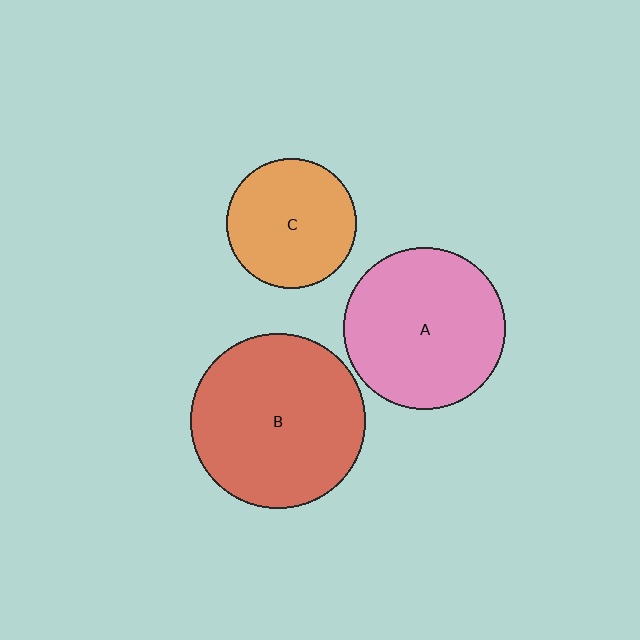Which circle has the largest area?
Circle B (red).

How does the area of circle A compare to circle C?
Approximately 1.5 times.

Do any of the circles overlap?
No, none of the circles overlap.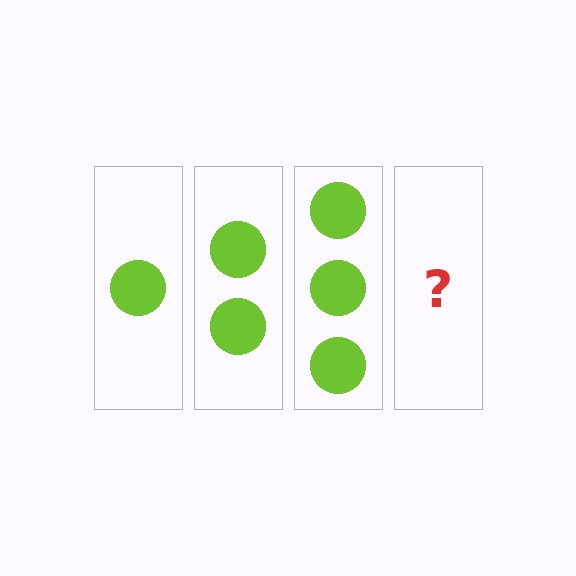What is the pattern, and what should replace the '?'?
The pattern is that each step adds one more circle. The '?' should be 4 circles.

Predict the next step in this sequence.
The next step is 4 circles.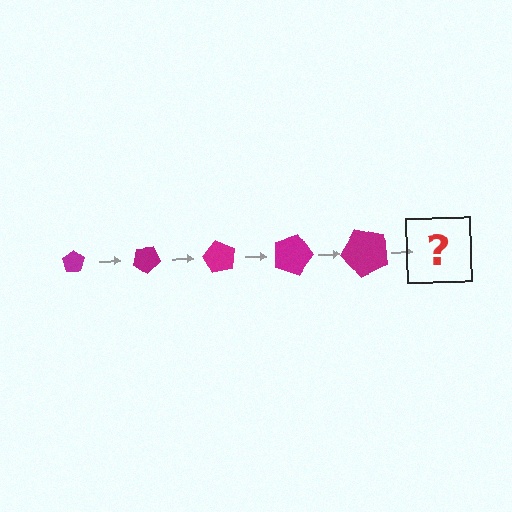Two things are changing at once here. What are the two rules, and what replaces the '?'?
The two rules are that the pentagon grows larger each step and it rotates 30 degrees each step. The '?' should be a pentagon, larger than the previous one and rotated 150 degrees from the start.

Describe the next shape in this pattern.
It should be a pentagon, larger than the previous one and rotated 150 degrees from the start.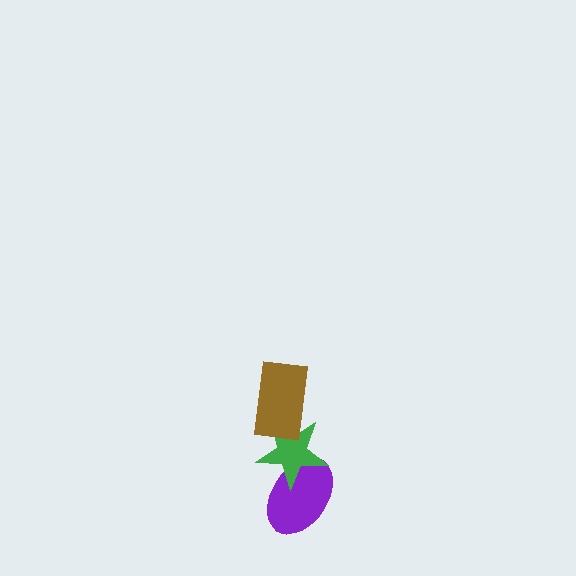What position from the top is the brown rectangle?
The brown rectangle is 1st from the top.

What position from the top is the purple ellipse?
The purple ellipse is 3rd from the top.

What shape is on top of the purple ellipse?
The green star is on top of the purple ellipse.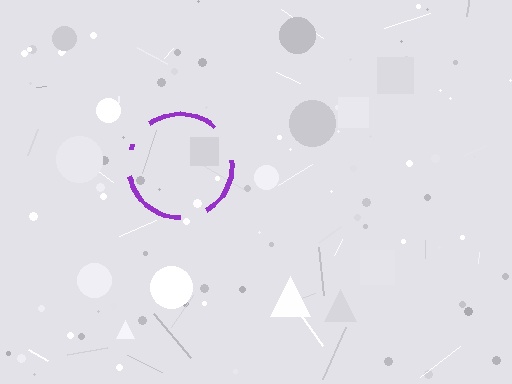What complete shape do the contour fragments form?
The contour fragments form a circle.